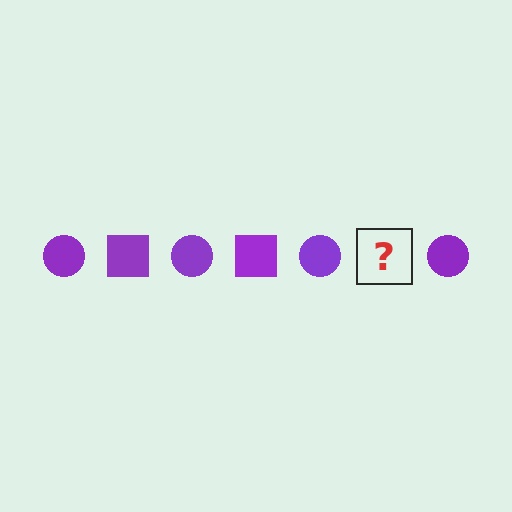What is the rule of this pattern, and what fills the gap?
The rule is that the pattern cycles through circle, square shapes in purple. The gap should be filled with a purple square.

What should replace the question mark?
The question mark should be replaced with a purple square.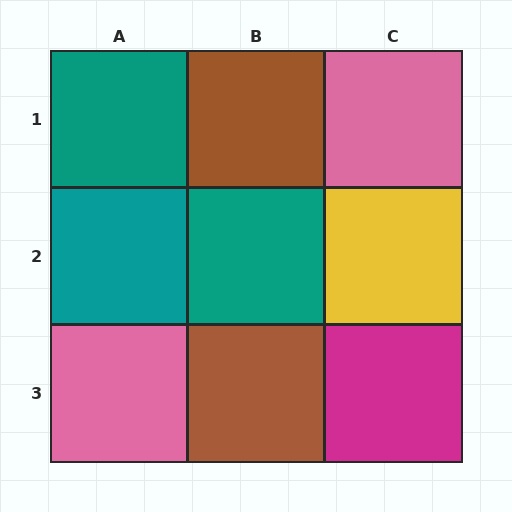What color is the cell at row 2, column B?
Teal.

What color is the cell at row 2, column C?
Yellow.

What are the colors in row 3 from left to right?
Pink, brown, magenta.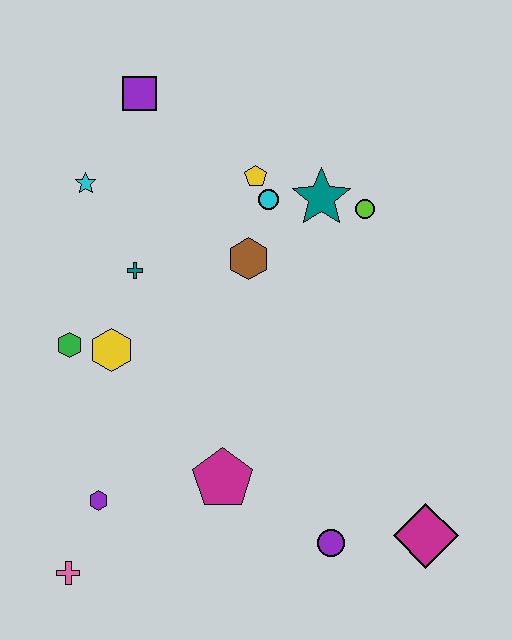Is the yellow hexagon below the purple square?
Yes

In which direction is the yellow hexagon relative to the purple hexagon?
The yellow hexagon is above the purple hexagon.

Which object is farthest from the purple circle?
The purple square is farthest from the purple circle.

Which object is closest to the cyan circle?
The yellow pentagon is closest to the cyan circle.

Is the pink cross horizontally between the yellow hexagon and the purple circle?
No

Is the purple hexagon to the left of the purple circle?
Yes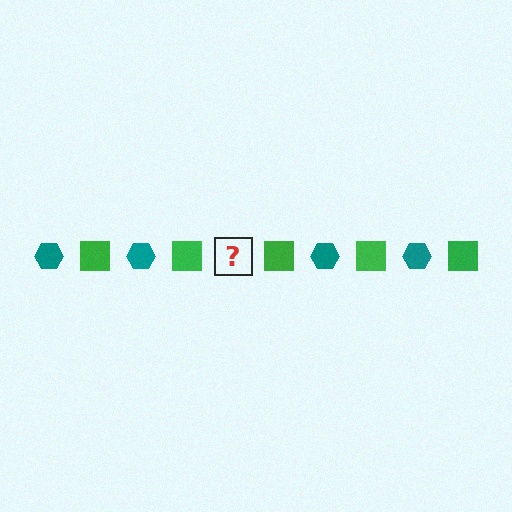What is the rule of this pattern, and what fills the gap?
The rule is that the pattern alternates between teal hexagon and green square. The gap should be filled with a teal hexagon.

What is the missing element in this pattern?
The missing element is a teal hexagon.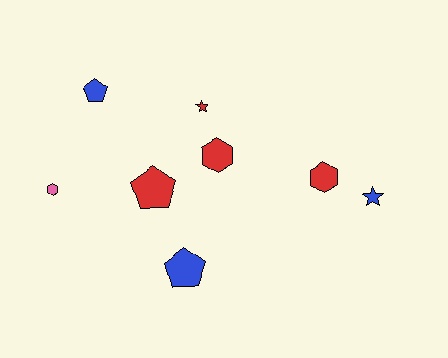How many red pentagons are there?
There is 1 red pentagon.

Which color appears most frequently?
Red, with 4 objects.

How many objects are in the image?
There are 8 objects.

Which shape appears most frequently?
Pentagon, with 3 objects.